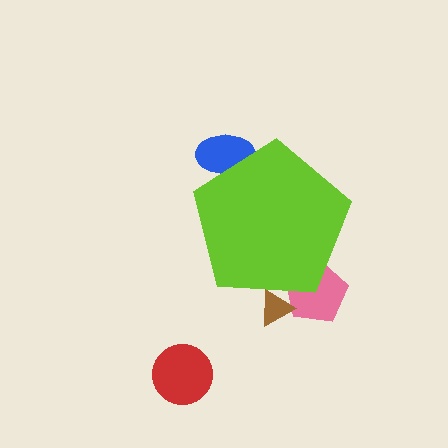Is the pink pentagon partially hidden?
Yes, the pink pentagon is partially hidden behind the lime pentagon.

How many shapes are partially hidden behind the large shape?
3 shapes are partially hidden.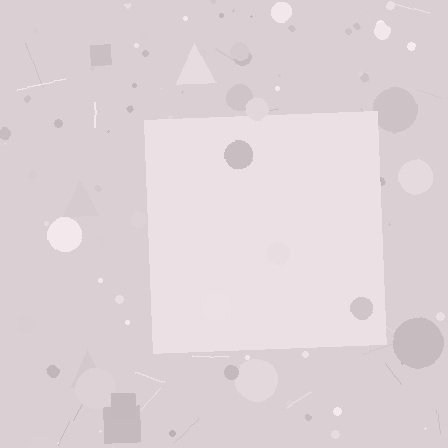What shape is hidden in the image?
A square is hidden in the image.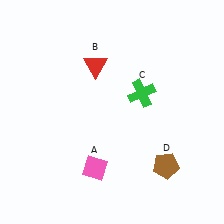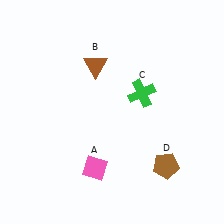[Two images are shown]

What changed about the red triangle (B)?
In Image 1, B is red. In Image 2, it changed to brown.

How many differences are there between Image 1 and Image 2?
There is 1 difference between the two images.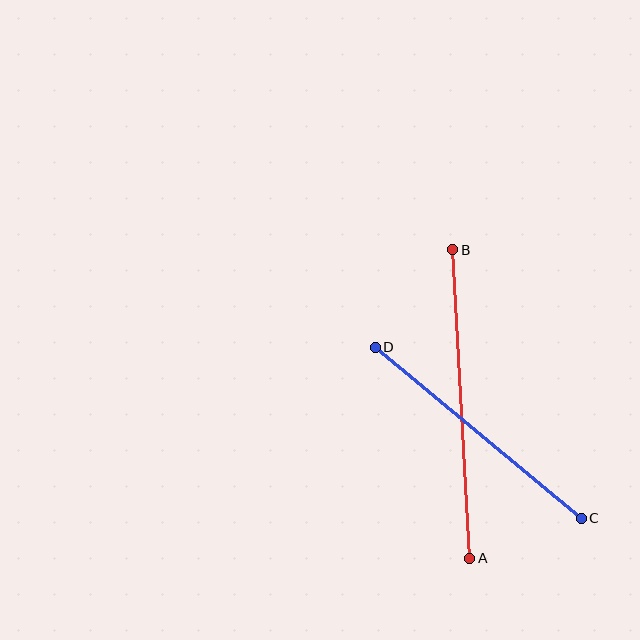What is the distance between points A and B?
The distance is approximately 309 pixels.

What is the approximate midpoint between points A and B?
The midpoint is at approximately (461, 404) pixels.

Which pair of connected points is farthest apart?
Points A and B are farthest apart.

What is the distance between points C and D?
The distance is approximately 268 pixels.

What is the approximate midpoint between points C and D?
The midpoint is at approximately (478, 433) pixels.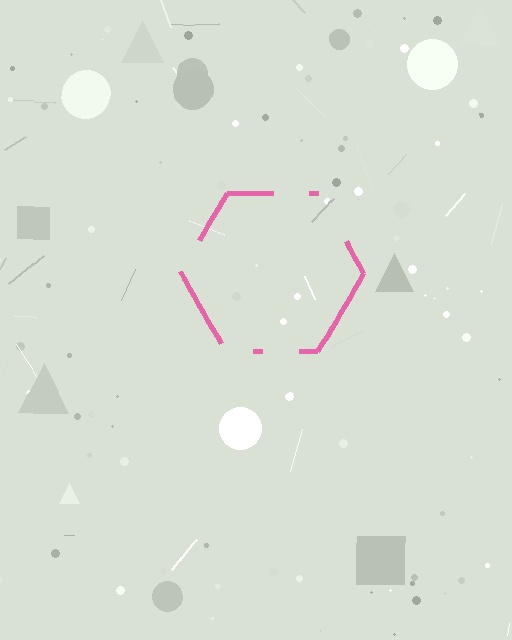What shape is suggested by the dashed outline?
The dashed outline suggests a hexagon.